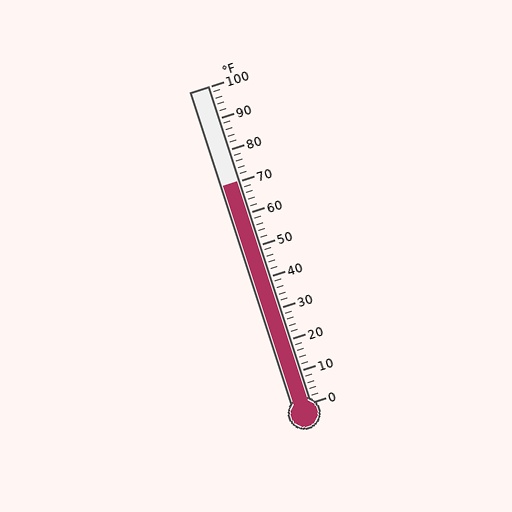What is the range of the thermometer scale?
The thermometer scale ranges from 0°F to 100°F.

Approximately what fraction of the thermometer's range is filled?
The thermometer is filled to approximately 70% of its range.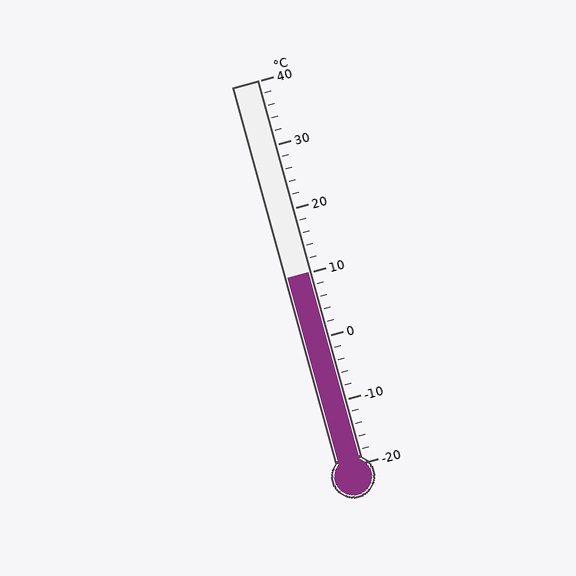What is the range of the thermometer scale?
The thermometer scale ranges from -20°C to 40°C.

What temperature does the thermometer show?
The thermometer shows approximately 10°C.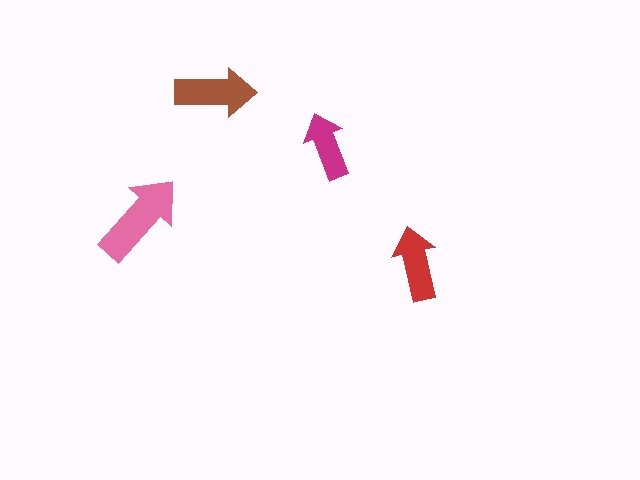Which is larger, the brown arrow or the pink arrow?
The pink one.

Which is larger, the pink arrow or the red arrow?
The pink one.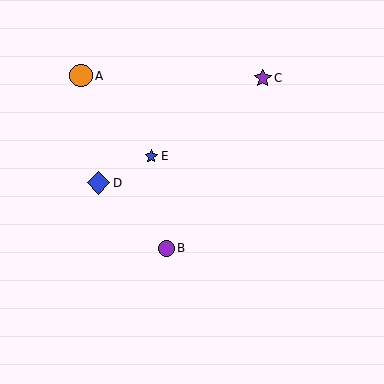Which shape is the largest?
The blue diamond (labeled D) is the largest.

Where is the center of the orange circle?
The center of the orange circle is at (81, 76).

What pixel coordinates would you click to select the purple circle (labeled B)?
Click at (166, 248) to select the purple circle B.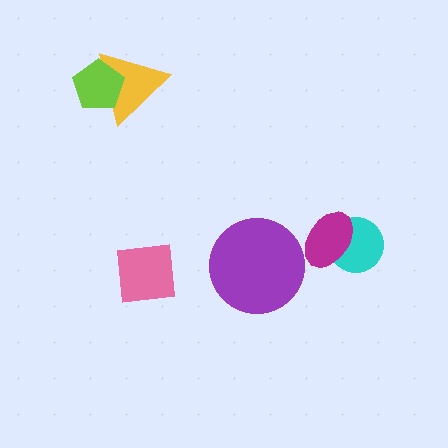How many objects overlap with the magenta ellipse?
1 object overlaps with the magenta ellipse.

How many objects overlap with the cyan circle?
1 object overlaps with the cyan circle.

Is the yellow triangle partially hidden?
Yes, it is partially covered by another shape.